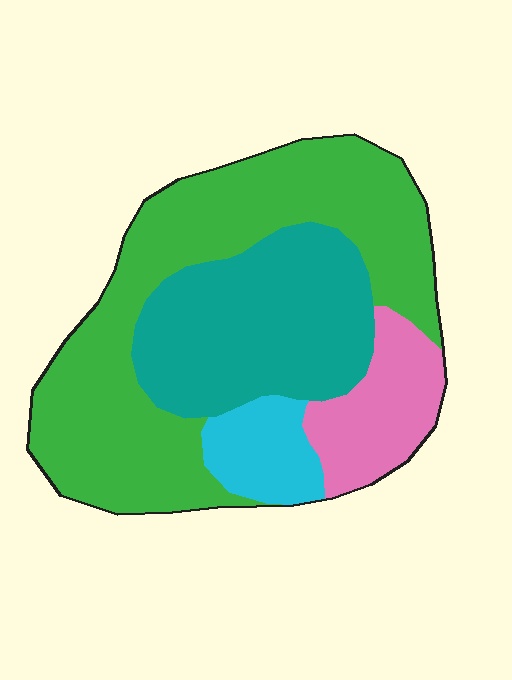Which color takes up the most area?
Green, at roughly 50%.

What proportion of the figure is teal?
Teal covers 30% of the figure.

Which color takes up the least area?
Cyan, at roughly 10%.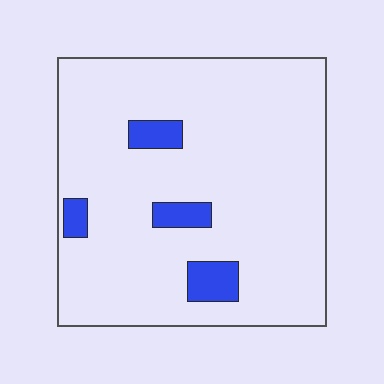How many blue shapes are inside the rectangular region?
4.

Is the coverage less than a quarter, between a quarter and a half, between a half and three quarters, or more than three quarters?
Less than a quarter.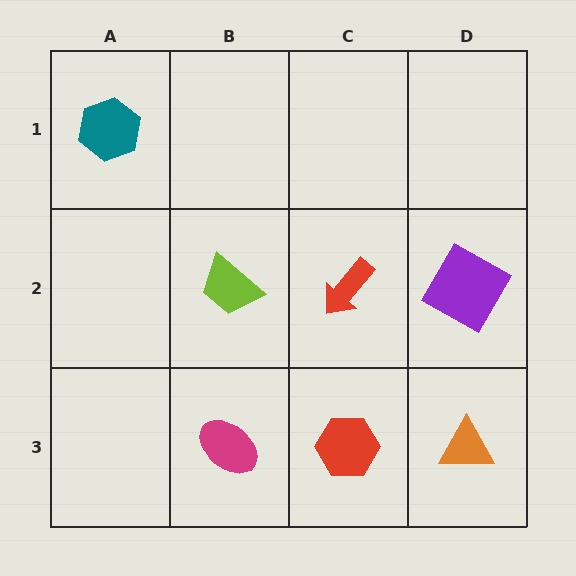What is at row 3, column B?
A magenta ellipse.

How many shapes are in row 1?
1 shape.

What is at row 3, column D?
An orange triangle.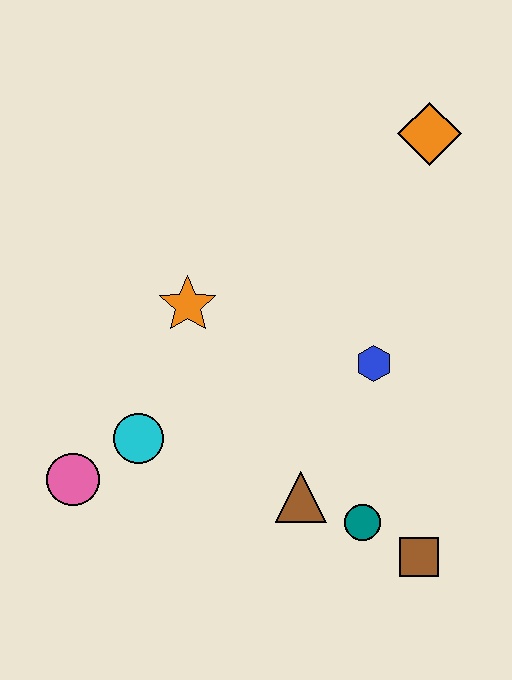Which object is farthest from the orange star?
The brown square is farthest from the orange star.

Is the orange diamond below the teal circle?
No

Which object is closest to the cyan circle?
The pink circle is closest to the cyan circle.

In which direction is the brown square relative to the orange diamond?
The brown square is below the orange diamond.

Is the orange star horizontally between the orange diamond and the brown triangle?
No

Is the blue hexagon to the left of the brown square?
Yes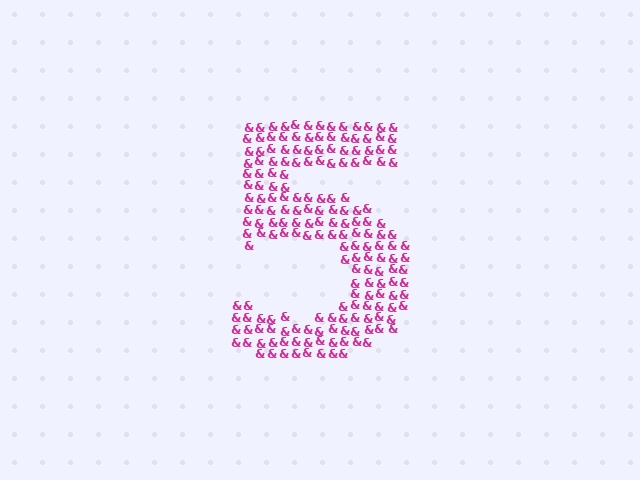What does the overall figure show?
The overall figure shows the digit 5.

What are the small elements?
The small elements are ampersands.